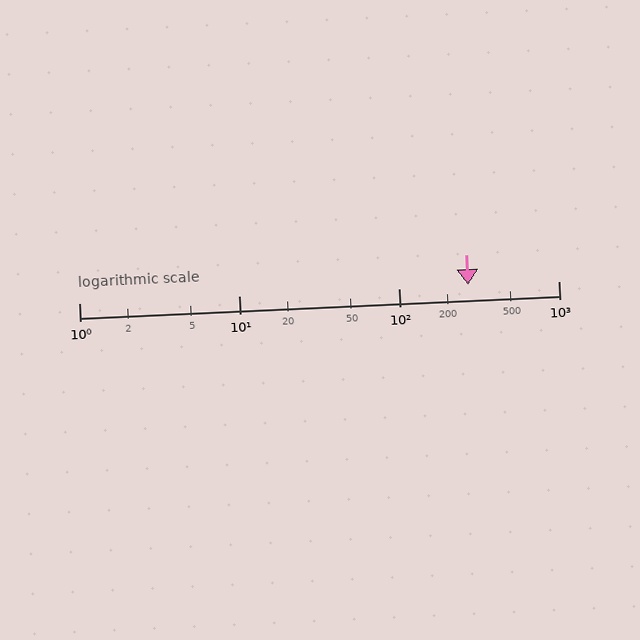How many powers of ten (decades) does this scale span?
The scale spans 3 decades, from 1 to 1000.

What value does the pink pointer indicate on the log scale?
The pointer indicates approximately 270.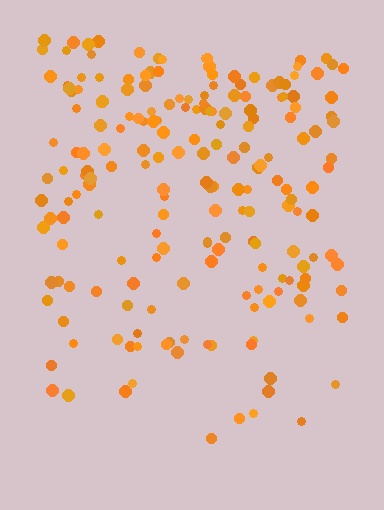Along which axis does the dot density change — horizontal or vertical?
Vertical.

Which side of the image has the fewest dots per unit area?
The bottom.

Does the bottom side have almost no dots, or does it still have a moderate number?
Still a moderate number, just noticeably fewer than the top.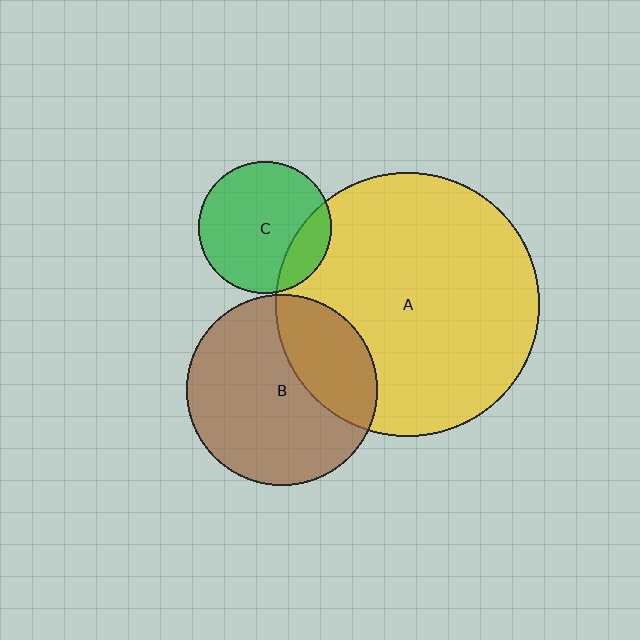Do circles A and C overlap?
Yes.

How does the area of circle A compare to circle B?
Approximately 1.9 times.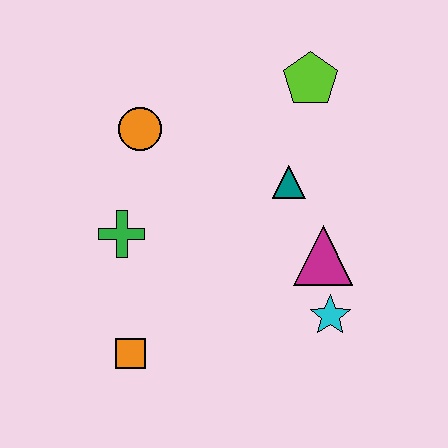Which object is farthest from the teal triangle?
The orange square is farthest from the teal triangle.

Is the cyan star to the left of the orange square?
No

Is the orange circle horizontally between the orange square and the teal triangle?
Yes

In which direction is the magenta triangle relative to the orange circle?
The magenta triangle is to the right of the orange circle.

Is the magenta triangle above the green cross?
No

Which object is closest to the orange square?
The green cross is closest to the orange square.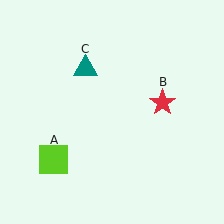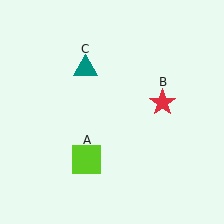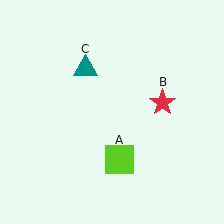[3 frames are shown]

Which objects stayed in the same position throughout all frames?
Red star (object B) and teal triangle (object C) remained stationary.